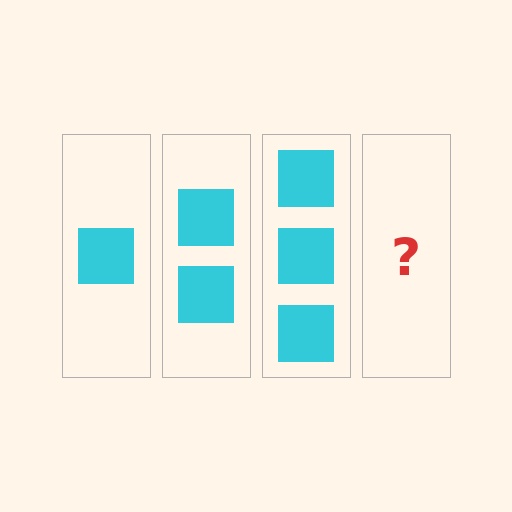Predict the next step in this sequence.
The next step is 4 squares.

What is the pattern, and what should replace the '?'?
The pattern is that each step adds one more square. The '?' should be 4 squares.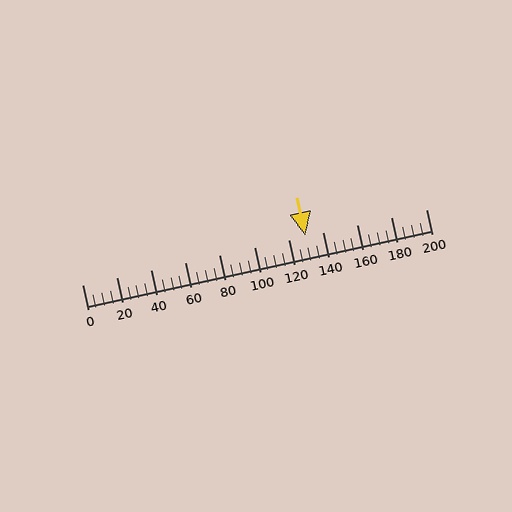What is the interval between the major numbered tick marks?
The major tick marks are spaced 20 units apart.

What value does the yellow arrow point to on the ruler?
The yellow arrow points to approximately 130.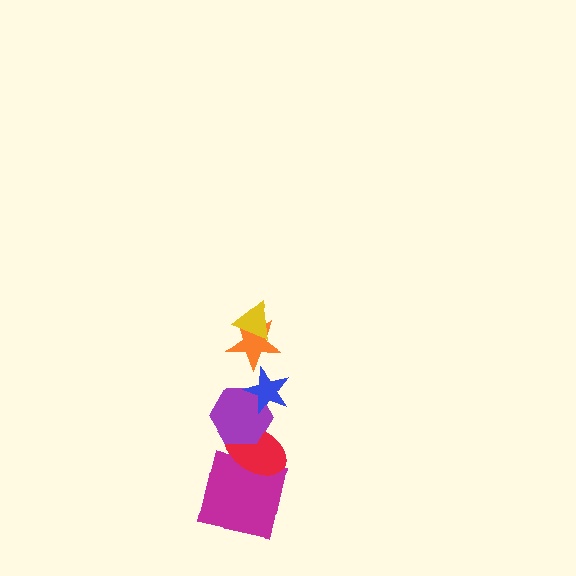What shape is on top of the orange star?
The yellow triangle is on top of the orange star.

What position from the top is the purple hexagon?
The purple hexagon is 4th from the top.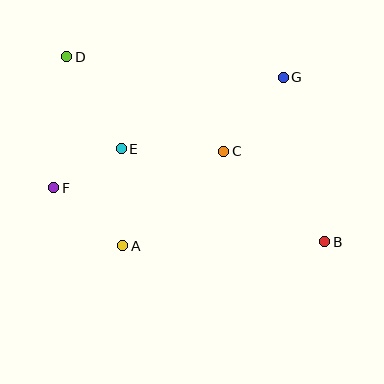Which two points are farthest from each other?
Points B and D are farthest from each other.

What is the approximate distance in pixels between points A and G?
The distance between A and G is approximately 233 pixels.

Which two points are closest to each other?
Points E and F are closest to each other.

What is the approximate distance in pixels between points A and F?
The distance between A and F is approximately 90 pixels.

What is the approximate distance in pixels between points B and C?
The distance between B and C is approximately 136 pixels.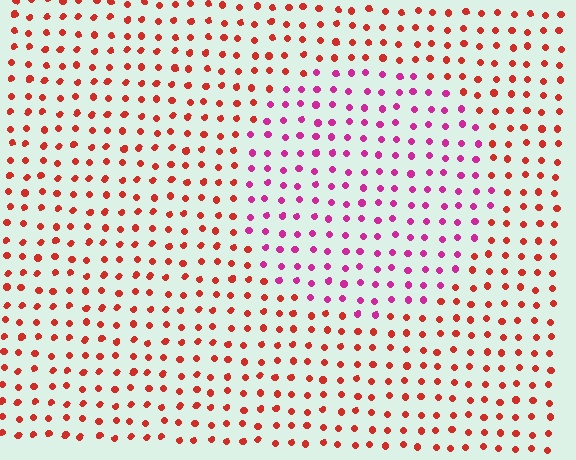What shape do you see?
I see a circle.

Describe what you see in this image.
The image is filled with small red elements in a uniform arrangement. A circle-shaped region is visible where the elements are tinted to a slightly different hue, forming a subtle color boundary.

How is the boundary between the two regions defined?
The boundary is defined purely by a slight shift in hue (about 44 degrees). Spacing, size, and orientation are identical on both sides.